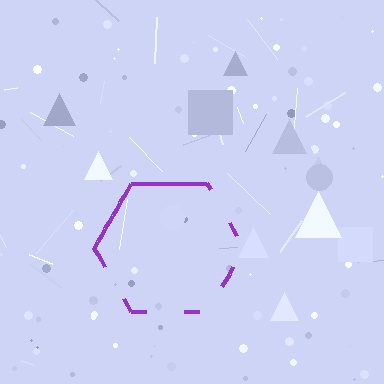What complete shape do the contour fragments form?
The contour fragments form a hexagon.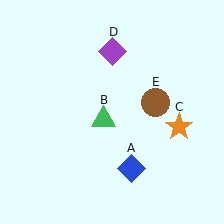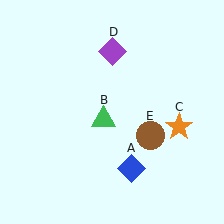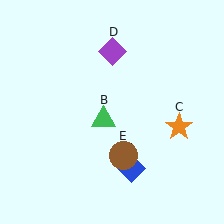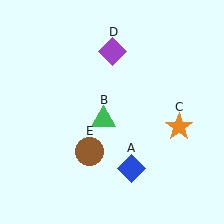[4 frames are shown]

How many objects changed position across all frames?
1 object changed position: brown circle (object E).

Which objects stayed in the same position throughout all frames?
Blue diamond (object A) and green triangle (object B) and orange star (object C) and purple diamond (object D) remained stationary.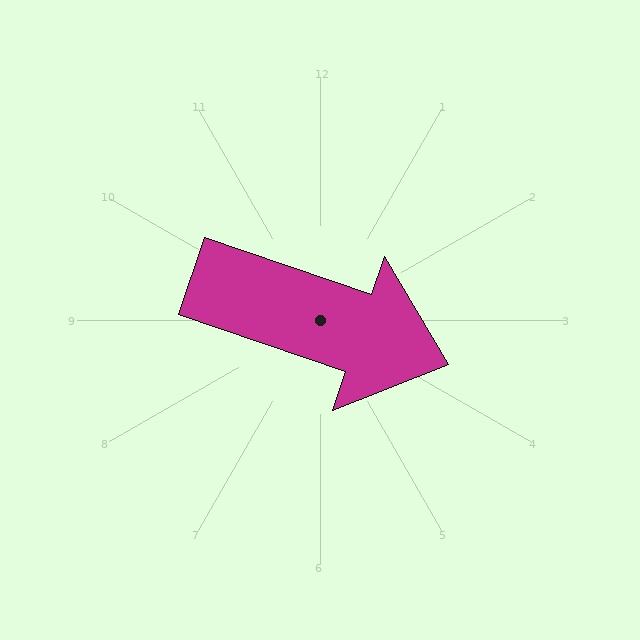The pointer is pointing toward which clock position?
Roughly 4 o'clock.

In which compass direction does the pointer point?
East.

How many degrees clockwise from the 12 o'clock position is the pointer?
Approximately 109 degrees.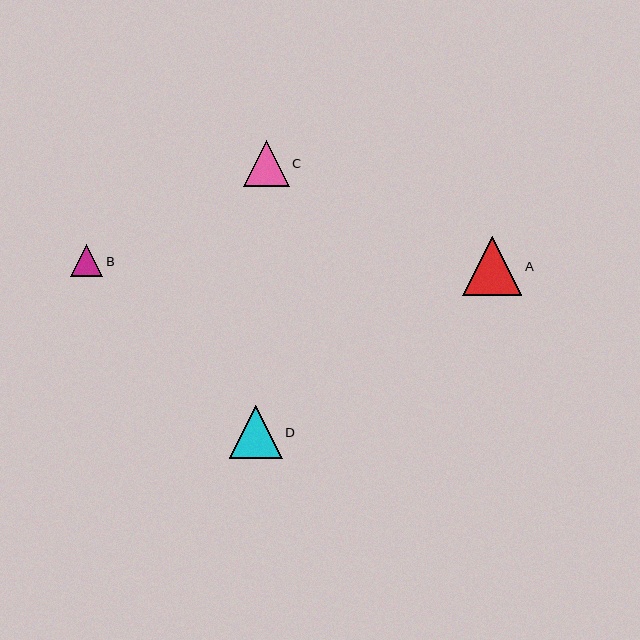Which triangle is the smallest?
Triangle B is the smallest with a size of approximately 33 pixels.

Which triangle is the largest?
Triangle A is the largest with a size of approximately 59 pixels.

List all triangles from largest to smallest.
From largest to smallest: A, D, C, B.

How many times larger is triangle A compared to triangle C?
Triangle A is approximately 1.3 times the size of triangle C.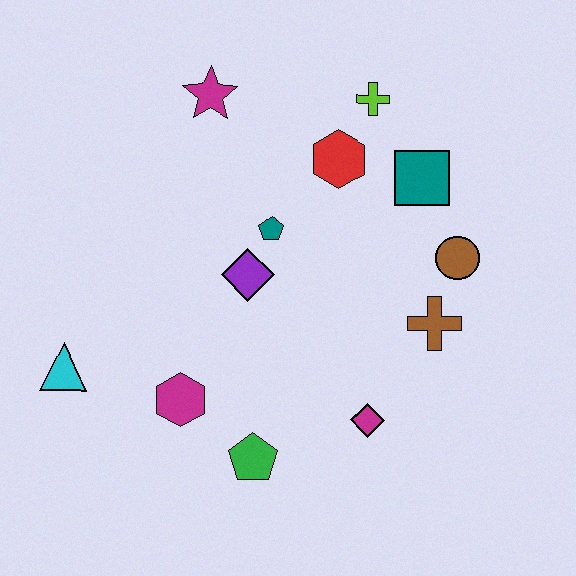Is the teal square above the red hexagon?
No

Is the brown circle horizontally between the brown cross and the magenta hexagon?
No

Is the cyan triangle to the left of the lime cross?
Yes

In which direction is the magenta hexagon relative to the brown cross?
The magenta hexagon is to the left of the brown cross.